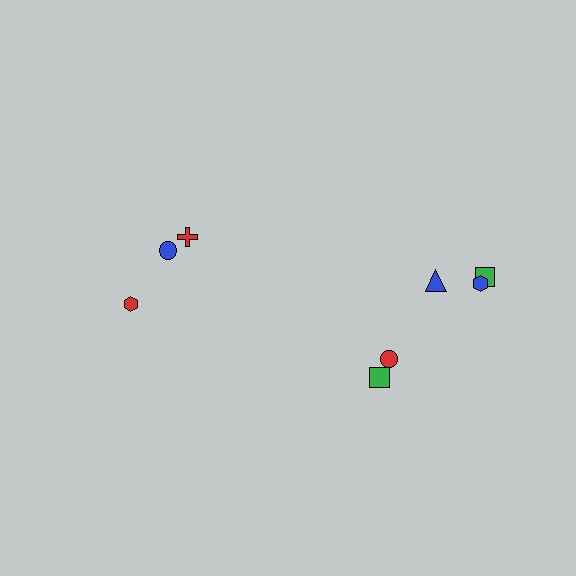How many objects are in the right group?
There are 5 objects.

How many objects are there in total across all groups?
There are 8 objects.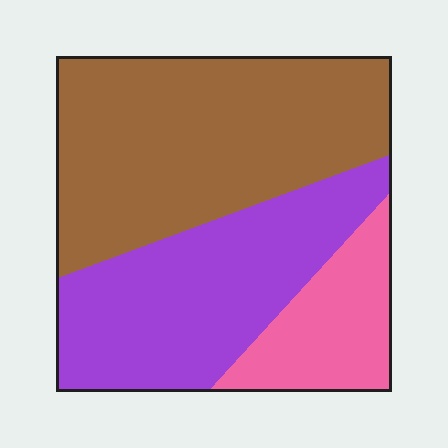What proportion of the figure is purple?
Purple covers around 35% of the figure.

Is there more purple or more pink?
Purple.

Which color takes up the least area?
Pink, at roughly 15%.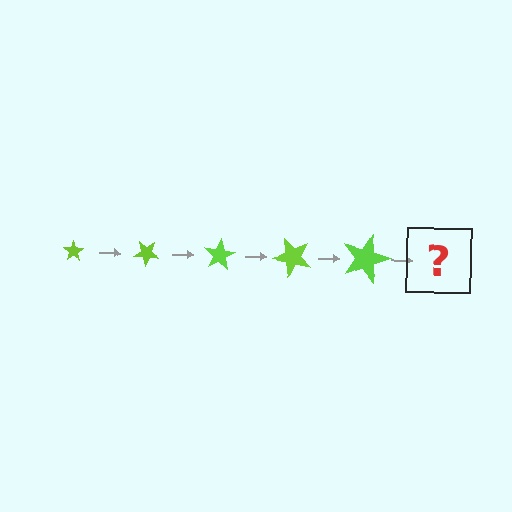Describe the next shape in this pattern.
It should be a star, larger than the previous one and rotated 200 degrees from the start.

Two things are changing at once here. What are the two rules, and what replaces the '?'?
The two rules are that the star grows larger each step and it rotates 40 degrees each step. The '?' should be a star, larger than the previous one and rotated 200 degrees from the start.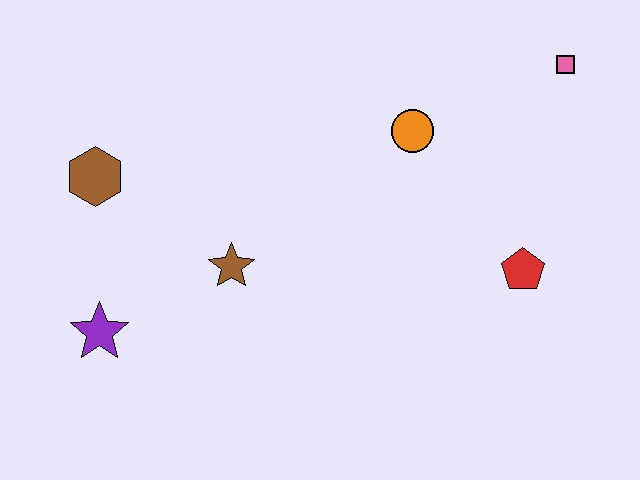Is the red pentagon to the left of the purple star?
No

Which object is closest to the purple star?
The brown star is closest to the purple star.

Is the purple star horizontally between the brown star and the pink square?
No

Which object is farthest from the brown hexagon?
The pink square is farthest from the brown hexagon.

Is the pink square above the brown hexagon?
Yes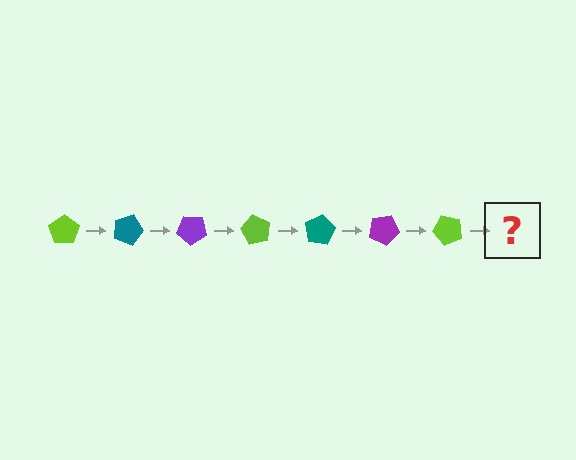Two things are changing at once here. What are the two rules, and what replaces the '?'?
The two rules are that it rotates 20 degrees each step and the color cycles through lime, teal, and purple. The '?' should be a teal pentagon, rotated 140 degrees from the start.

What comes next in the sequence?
The next element should be a teal pentagon, rotated 140 degrees from the start.